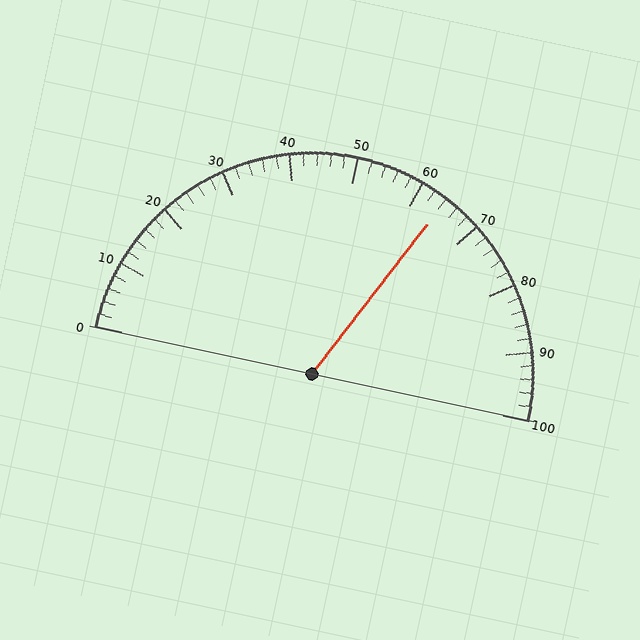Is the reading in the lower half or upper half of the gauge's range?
The reading is in the upper half of the range (0 to 100).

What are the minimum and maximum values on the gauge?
The gauge ranges from 0 to 100.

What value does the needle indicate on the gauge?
The needle indicates approximately 64.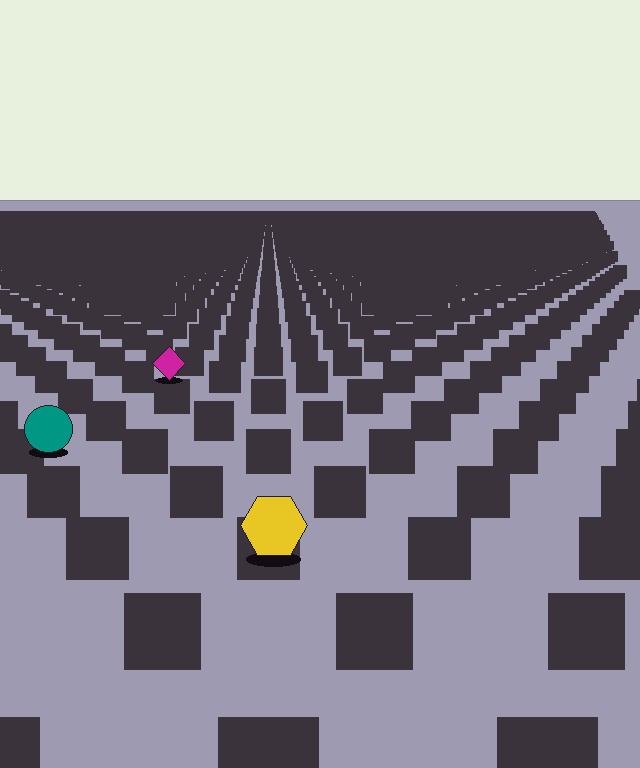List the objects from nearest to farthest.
From nearest to farthest: the yellow hexagon, the teal circle, the magenta diamond.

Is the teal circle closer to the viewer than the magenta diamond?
Yes. The teal circle is closer — you can tell from the texture gradient: the ground texture is coarser near it.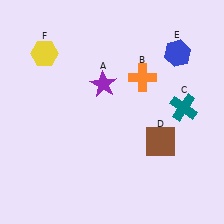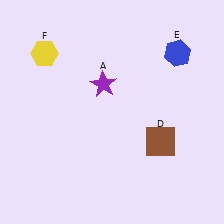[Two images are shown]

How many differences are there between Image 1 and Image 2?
There are 2 differences between the two images.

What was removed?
The teal cross (C), the orange cross (B) were removed in Image 2.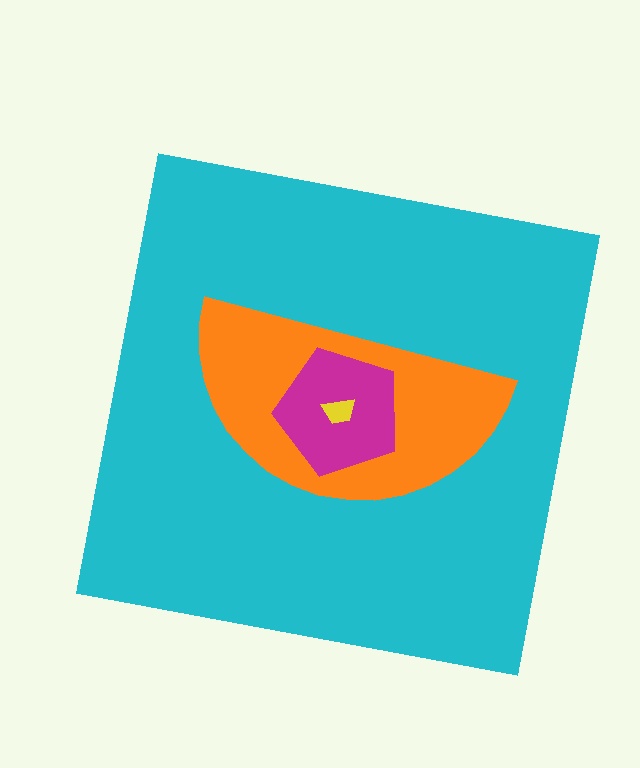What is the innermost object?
The yellow trapezoid.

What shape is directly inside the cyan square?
The orange semicircle.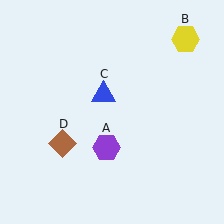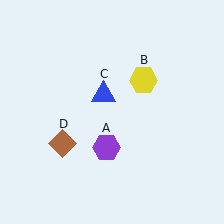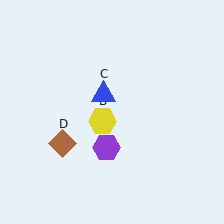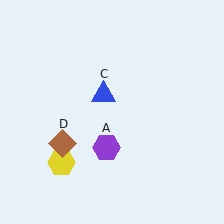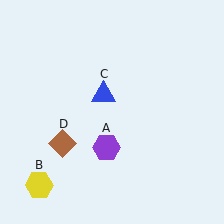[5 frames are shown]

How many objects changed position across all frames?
1 object changed position: yellow hexagon (object B).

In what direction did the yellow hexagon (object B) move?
The yellow hexagon (object B) moved down and to the left.